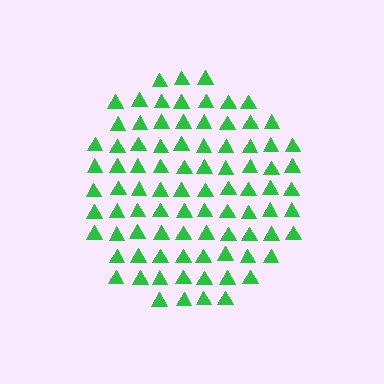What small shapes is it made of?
It is made of small triangles.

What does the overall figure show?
The overall figure shows a circle.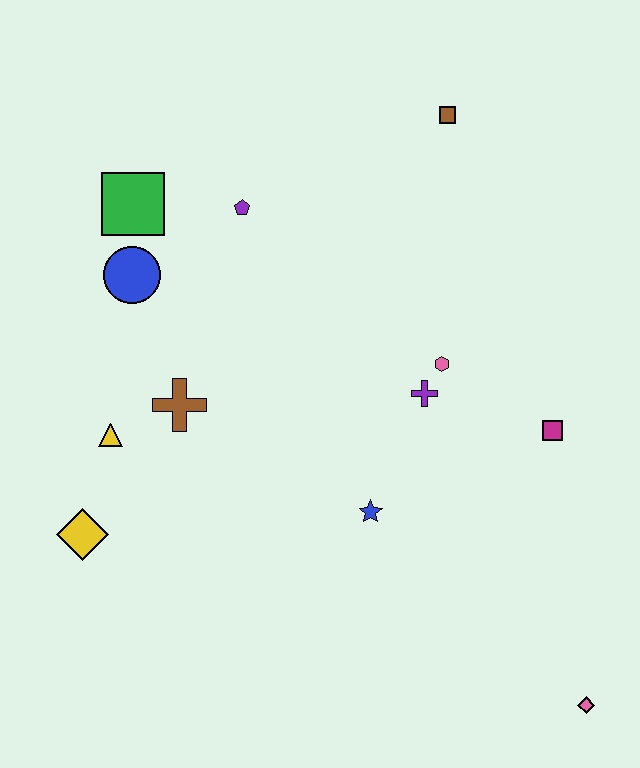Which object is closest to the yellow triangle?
The brown cross is closest to the yellow triangle.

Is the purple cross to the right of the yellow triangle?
Yes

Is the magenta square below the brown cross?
Yes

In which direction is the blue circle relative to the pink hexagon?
The blue circle is to the left of the pink hexagon.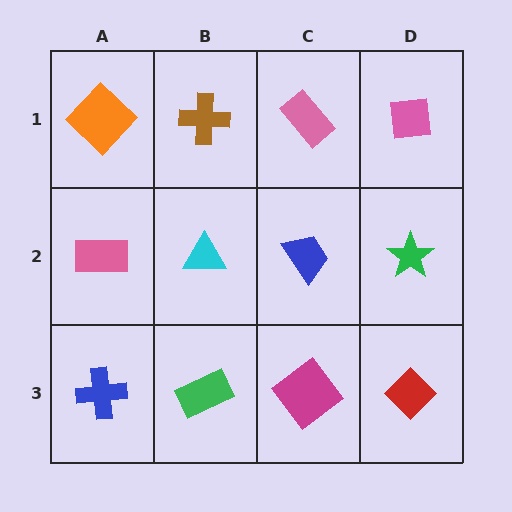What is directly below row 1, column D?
A green star.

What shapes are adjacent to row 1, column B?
A cyan triangle (row 2, column B), an orange diamond (row 1, column A), a pink rectangle (row 1, column C).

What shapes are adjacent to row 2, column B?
A brown cross (row 1, column B), a green rectangle (row 3, column B), a pink rectangle (row 2, column A), a blue trapezoid (row 2, column C).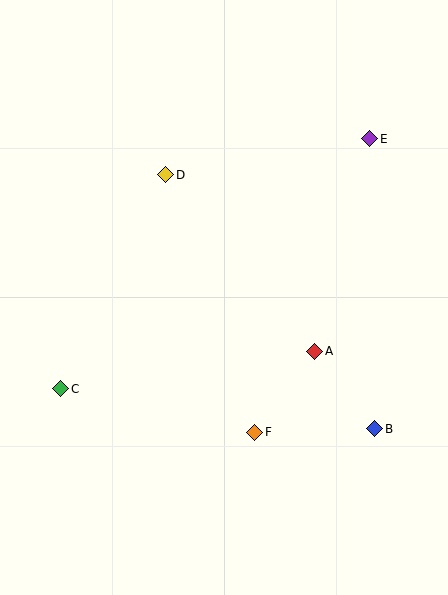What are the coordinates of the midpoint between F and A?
The midpoint between F and A is at (285, 392).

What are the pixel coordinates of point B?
Point B is at (375, 429).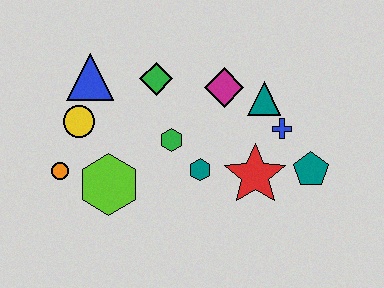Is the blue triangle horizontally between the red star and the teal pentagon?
No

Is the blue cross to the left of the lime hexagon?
No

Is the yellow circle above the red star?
Yes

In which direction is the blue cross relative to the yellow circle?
The blue cross is to the right of the yellow circle.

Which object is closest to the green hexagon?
The teal hexagon is closest to the green hexagon.